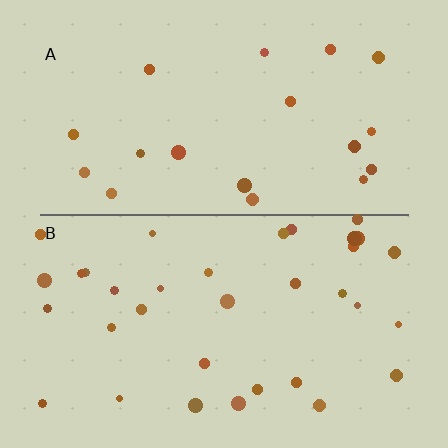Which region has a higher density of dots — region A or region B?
B (the bottom).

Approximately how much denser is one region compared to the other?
Approximately 1.8× — region B over region A.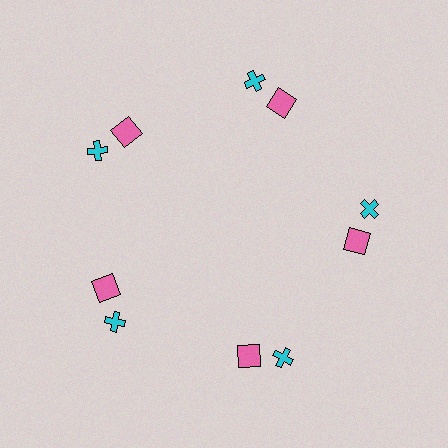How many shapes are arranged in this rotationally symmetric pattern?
There are 10 shapes, arranged in 5 groups of 2.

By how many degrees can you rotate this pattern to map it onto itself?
The pattern maps onto itself every 72 degrees of rotation.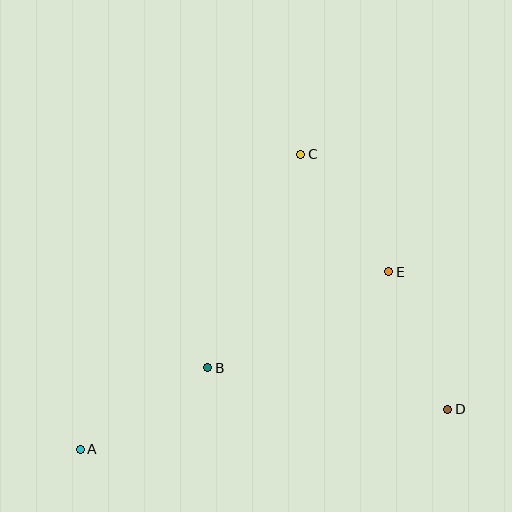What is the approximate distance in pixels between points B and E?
The distance between B and E is approximately 205 pixels.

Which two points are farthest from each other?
Points A and D are farthest from each other.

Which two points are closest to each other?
Points C and E are closest to each other.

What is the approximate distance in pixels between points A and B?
The distance between A and B is approximately 151 pixels.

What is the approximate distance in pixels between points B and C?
The distance between B and C is approximately 233 pixels.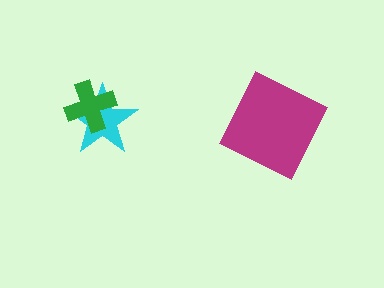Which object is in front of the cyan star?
The green cross is in front of the cyan star.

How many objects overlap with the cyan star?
1 object overlaps with the cyan star.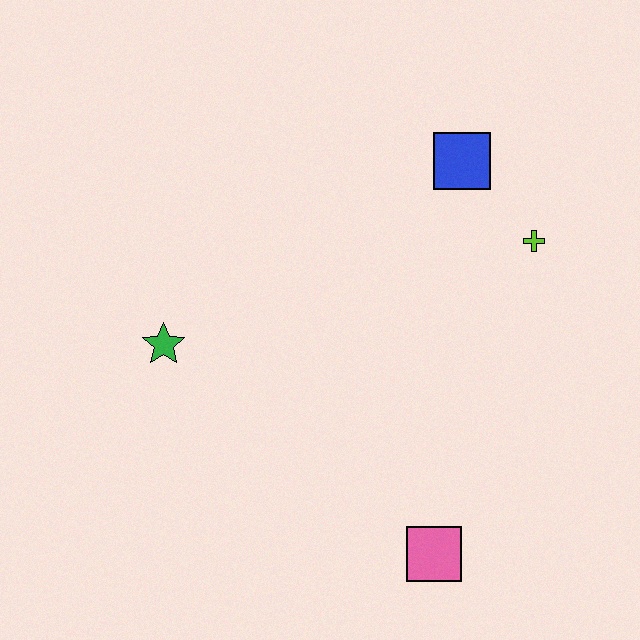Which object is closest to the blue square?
The lime cross is closest to the blue square.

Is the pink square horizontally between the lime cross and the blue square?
No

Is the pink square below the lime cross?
Yes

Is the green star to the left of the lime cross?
Yes